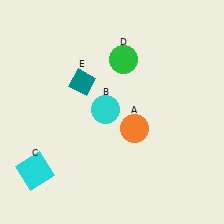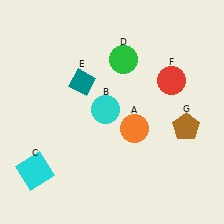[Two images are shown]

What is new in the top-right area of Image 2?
A red circle (F) was added in the top-right area of Image 2.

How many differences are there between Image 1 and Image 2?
There are 2 differences between the two images.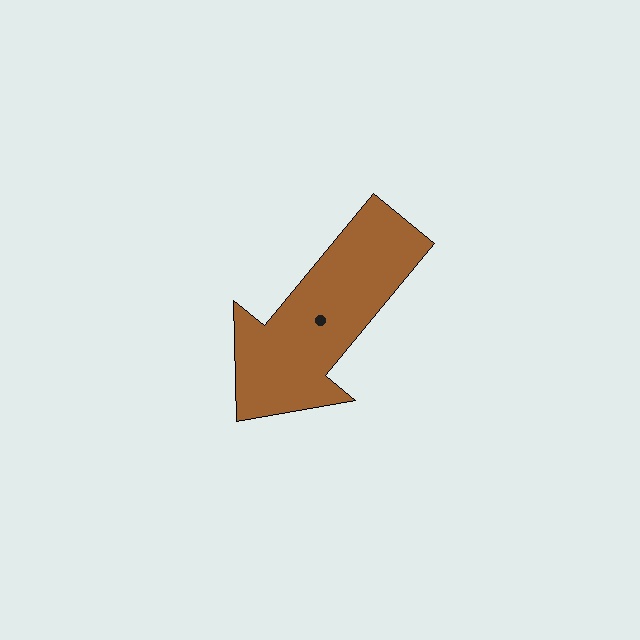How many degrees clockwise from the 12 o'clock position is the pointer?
Approximately 220 degrees.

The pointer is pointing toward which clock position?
Roughly 7 o'clock.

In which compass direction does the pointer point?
Southwest.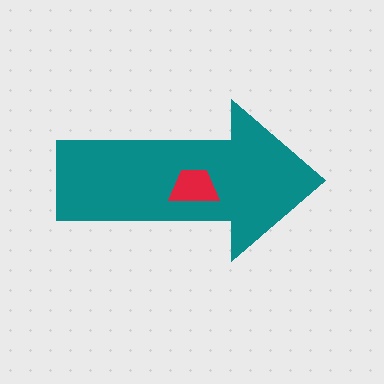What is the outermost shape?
The teal arrow.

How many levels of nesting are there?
2.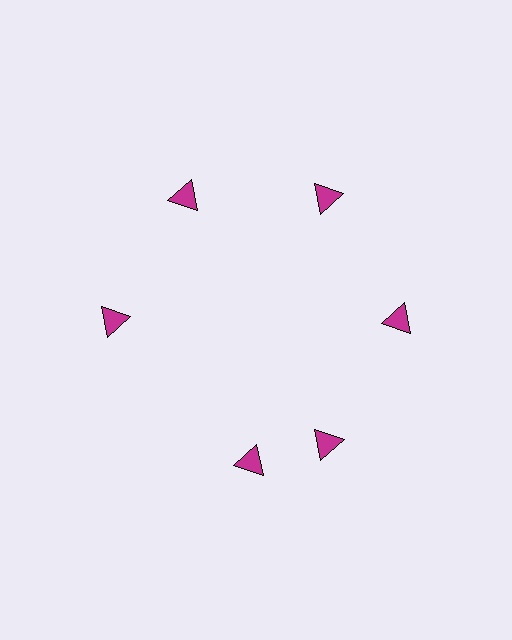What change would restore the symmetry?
The symmetry would be restored by rotating it back into even spacing with its neighbors so that all 6 triangles sit at equal angles and equal distance from the center.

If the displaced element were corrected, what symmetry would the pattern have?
It would have 6-fold rotational symmetry — the pattern would map onto itself every 60 degrees.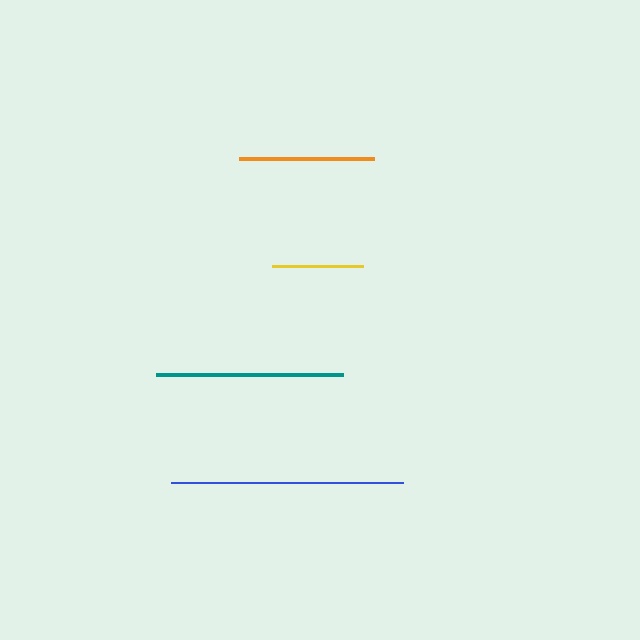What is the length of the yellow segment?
The yellow segment is approximately 91 pixels long.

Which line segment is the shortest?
The yellow line is the shortest at approximately 91 pixels.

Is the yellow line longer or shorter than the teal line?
The teal line is longer than the yellow line.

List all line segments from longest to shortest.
From longest to shortest: blue, teal, orange, yellow.